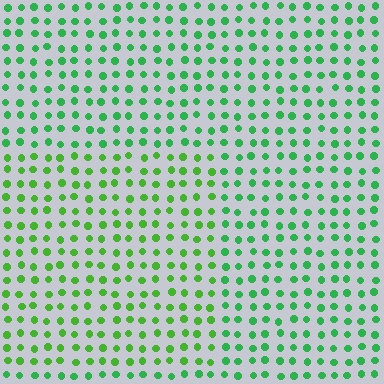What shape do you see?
I see a rectangle.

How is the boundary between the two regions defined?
The boundary is defined purely by a slight shift in hue (about 25 degrees). Spacing, size, and orientation are identical on both sides.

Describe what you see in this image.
The image is filled with small green elements in a uniform arrangement. A rectangle-shaped region is visible where the elements are tinted to a slightly different hue, forming a subtle color boundary.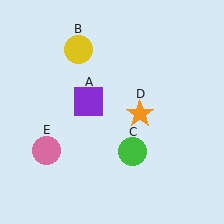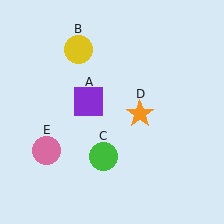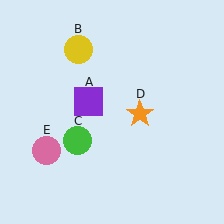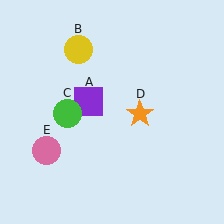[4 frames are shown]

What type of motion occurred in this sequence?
The green circle (object C) rotated clockwise around the center of the scene.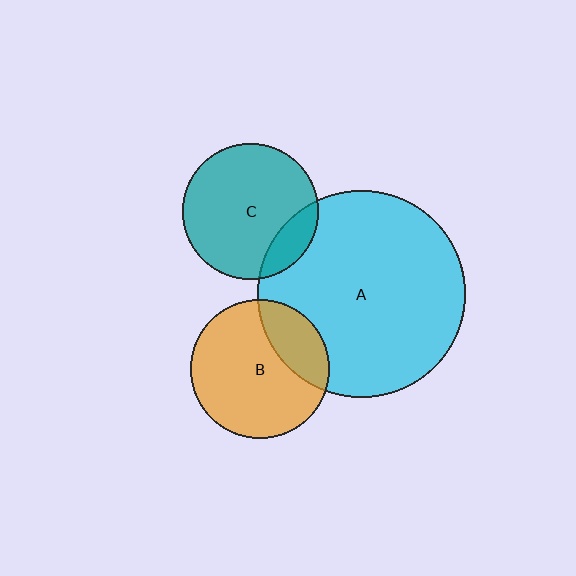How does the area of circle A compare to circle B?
Approximately 2.2 times.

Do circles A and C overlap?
Yes.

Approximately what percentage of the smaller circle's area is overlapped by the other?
Approximately 15%.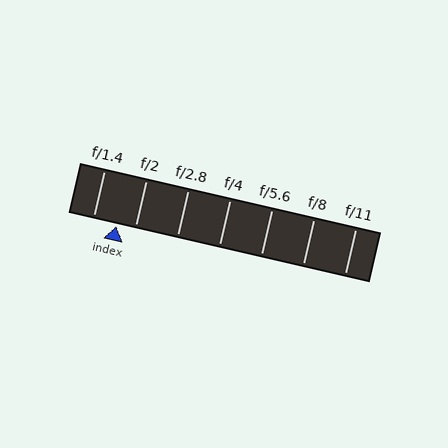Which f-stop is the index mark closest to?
The index mark is closest to f/2.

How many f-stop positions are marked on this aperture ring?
There are 7 f-stop positions marked.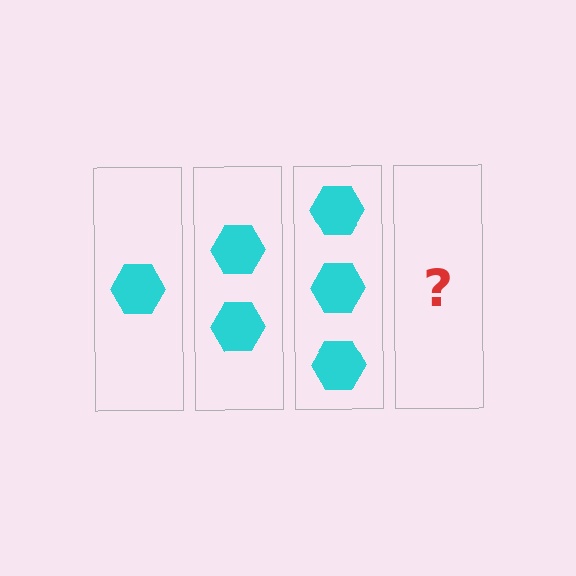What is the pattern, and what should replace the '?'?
The pattern is that each step adds one more hexagon. The '?' should be 4 hexagons.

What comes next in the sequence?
The next element should be 4 hexagons.